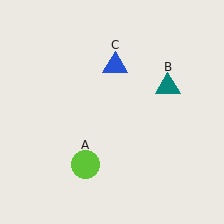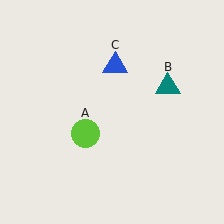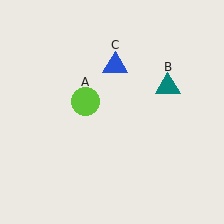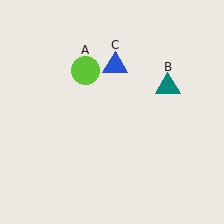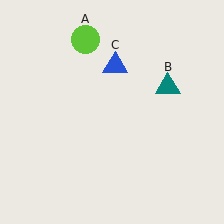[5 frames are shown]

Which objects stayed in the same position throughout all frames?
Teal triangle (object B) and blue triangle (object C) remained stationary.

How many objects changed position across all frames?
1 object changed position: lime circle (object A).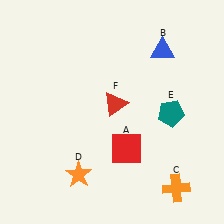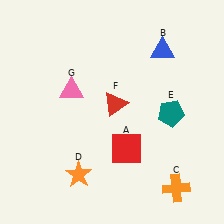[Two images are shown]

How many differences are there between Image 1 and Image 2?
There is 1 difference between the two images.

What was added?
A pink triangle (G) was added in Image 2.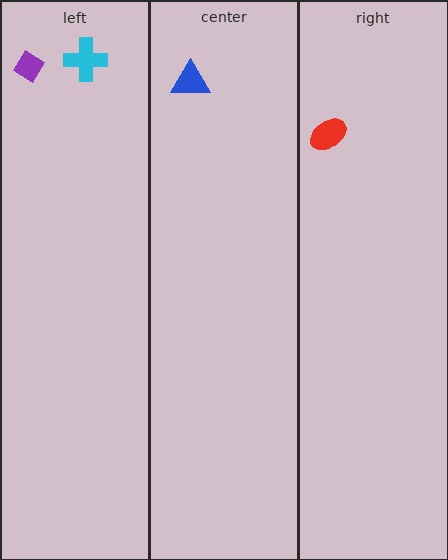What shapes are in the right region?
The red ellipse.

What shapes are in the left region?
The cyan cross, the purple diamond.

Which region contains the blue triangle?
The center region.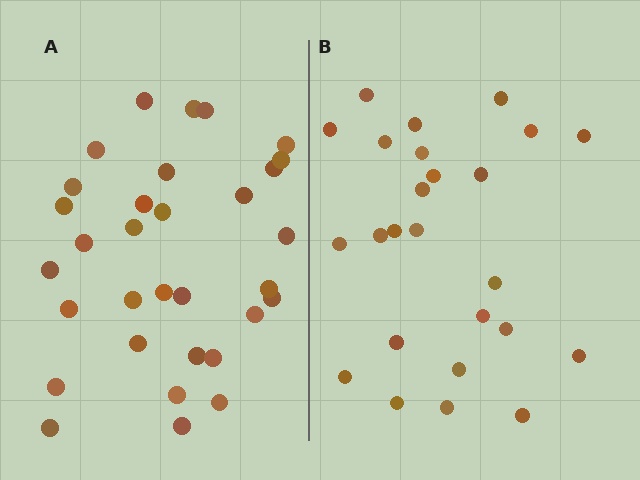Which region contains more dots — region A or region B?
Region A (the left region) has more dots.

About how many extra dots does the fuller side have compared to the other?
Region A has roughly 8 or so more dots than region B.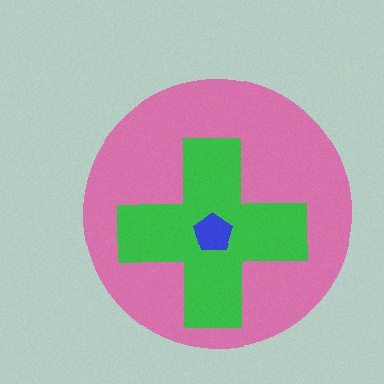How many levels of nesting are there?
3.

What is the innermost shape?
The blue pentagon.